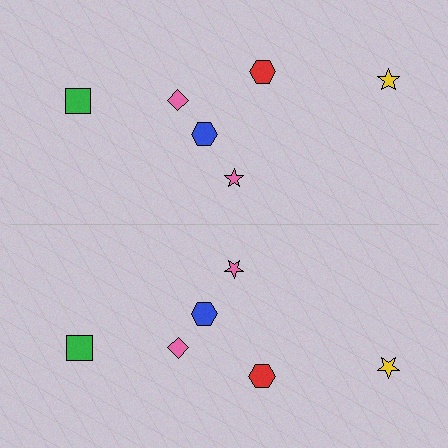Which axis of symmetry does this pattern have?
The pattern has a horizontal axis of symmetry running through the center of the image.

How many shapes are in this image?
There are 12 shapes in this image.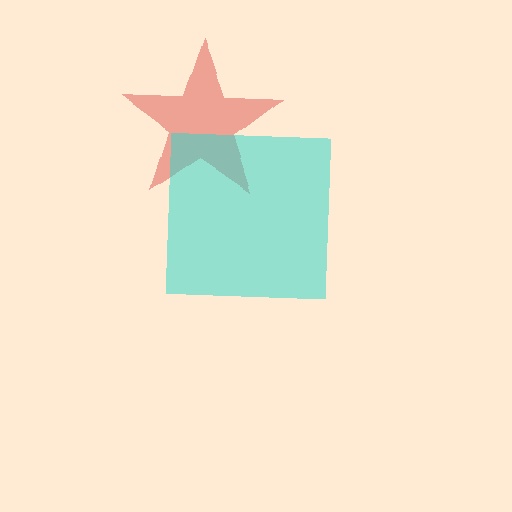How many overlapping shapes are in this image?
There are 2 overlapping shapes in the image.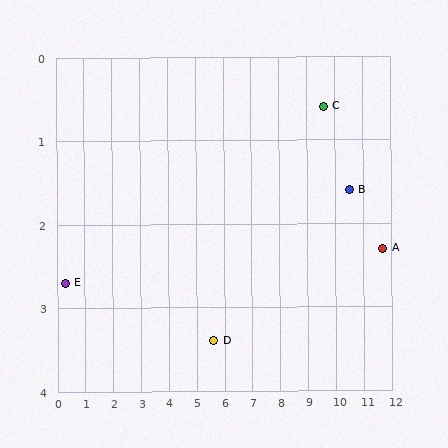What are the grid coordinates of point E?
Point E is at approximately (0.3, 2.7).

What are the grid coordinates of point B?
Point B is at approximately (10.5, 1.6).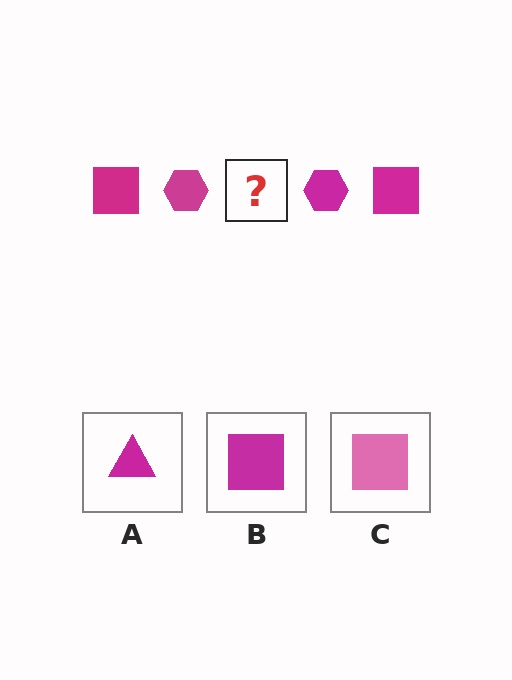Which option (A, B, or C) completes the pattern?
B.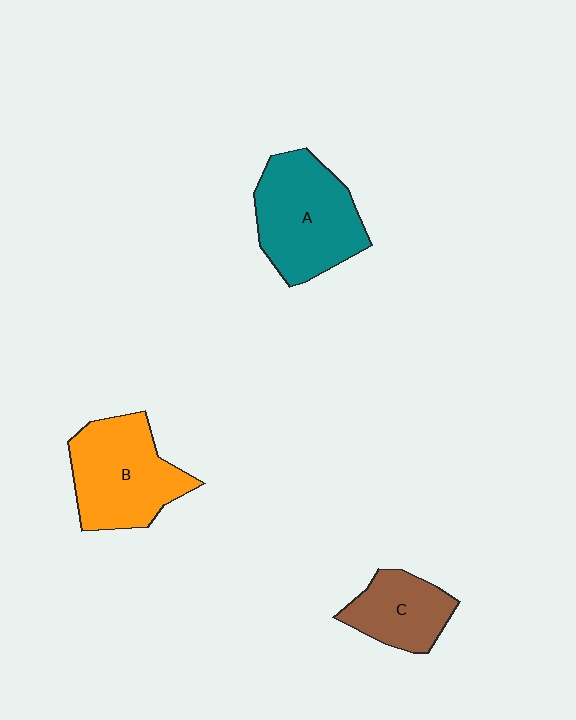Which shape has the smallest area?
Shape C (brown).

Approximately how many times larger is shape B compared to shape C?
Approximately 1.6 times.